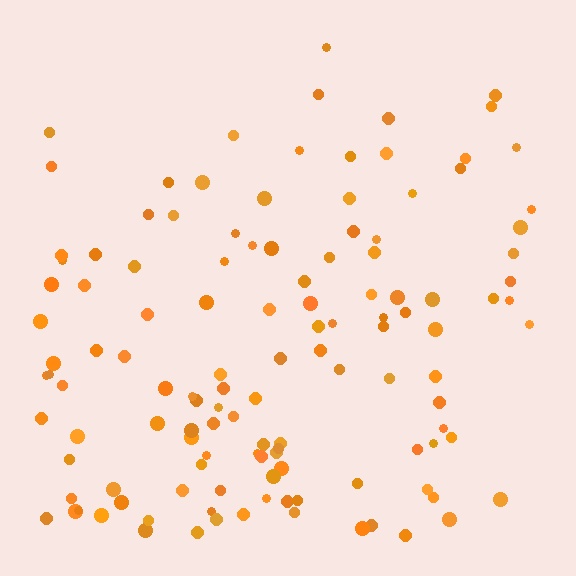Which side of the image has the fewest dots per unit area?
The top.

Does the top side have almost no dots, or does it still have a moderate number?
Still a moderate number, just noticeably fewer than the bottom.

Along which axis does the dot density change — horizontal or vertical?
Vertical.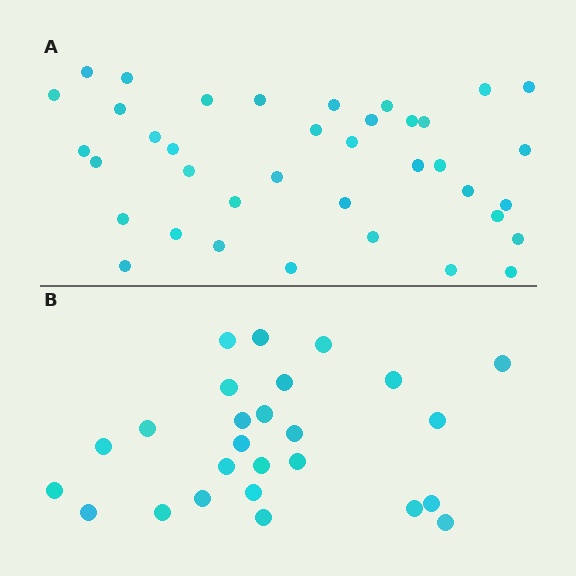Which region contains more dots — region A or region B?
Region A (the top region) has more dots.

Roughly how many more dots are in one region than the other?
Region A has roughly 12 or so more dots than region B.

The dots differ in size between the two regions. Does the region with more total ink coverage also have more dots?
No. Region B has more total ink coverage because its dots are larger, but region A actually contains more individual dots. Total area can be misleading — the number of items is what matters here.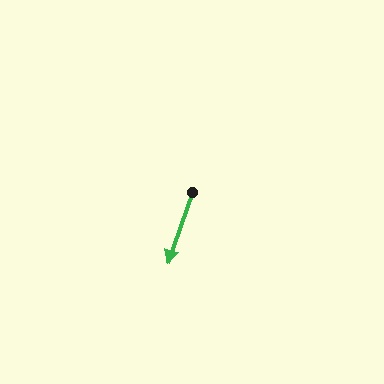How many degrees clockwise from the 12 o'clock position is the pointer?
Approximately 199 degrees.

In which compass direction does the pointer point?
South.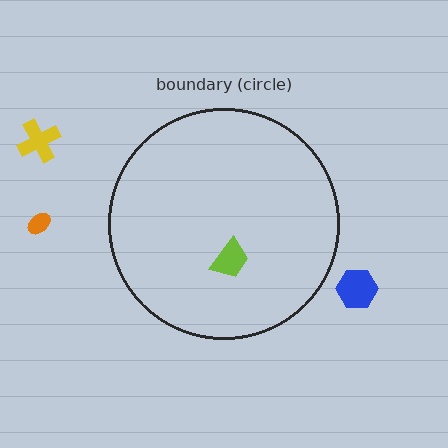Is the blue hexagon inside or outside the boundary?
Outside.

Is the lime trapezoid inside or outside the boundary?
Inside.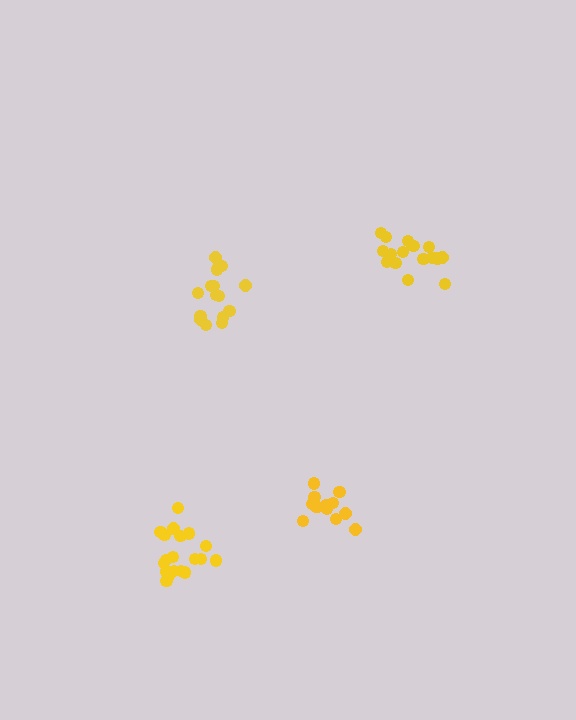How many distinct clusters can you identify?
There are 4 distinct clusters.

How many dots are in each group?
Group 1: 19 dots, Group 2: 13 dots, Group 3: 17 dots, Group 4: 15 dots (64 total).